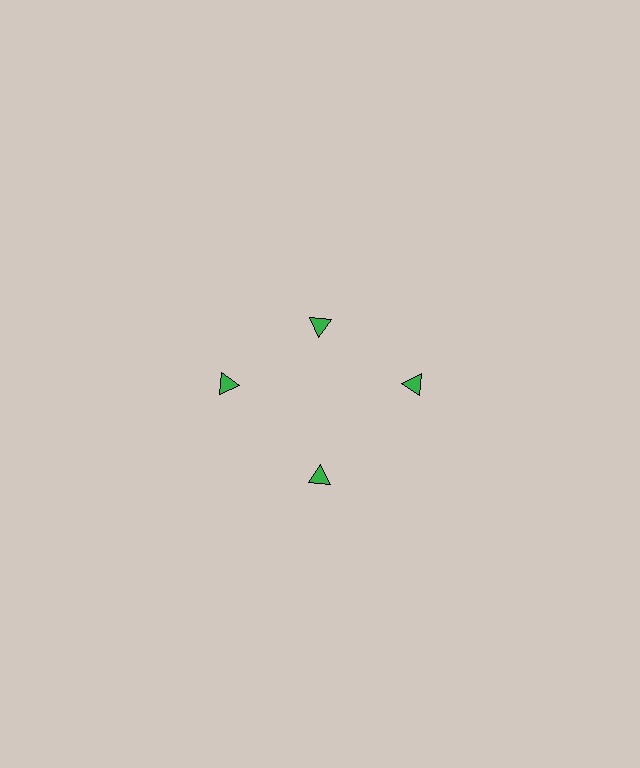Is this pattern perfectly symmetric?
No. The 4 green triangles are arranged in a ring, but one element near the 12 o'clock position is pulled inward toward the center, breaking the 4-fold rotational symmetry.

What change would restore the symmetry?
The symmetry would be restored by moving it outward, back onto the ring so that all 4 triangles sit at equal angles and equal distance from the center.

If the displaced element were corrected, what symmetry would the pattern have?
It would have 4-fold rotational symmetry — the pattern would map onto itself every 90 degrees.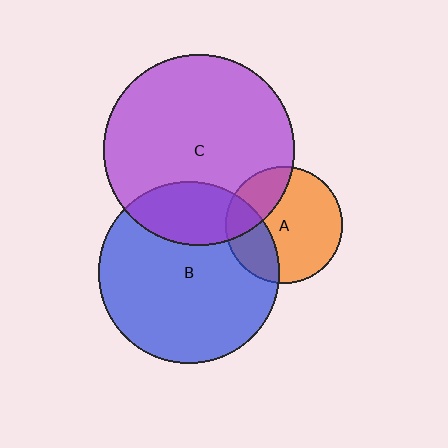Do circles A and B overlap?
Yes.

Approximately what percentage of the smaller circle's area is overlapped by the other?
Approximately 30%.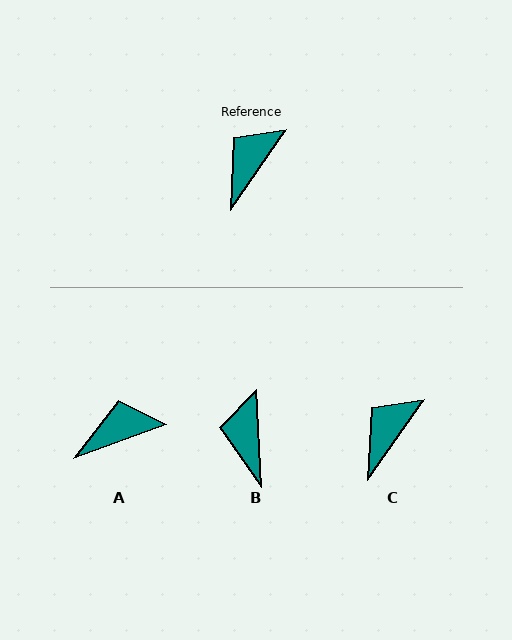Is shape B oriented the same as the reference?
No, it is off by about 38 degrees.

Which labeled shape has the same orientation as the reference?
C.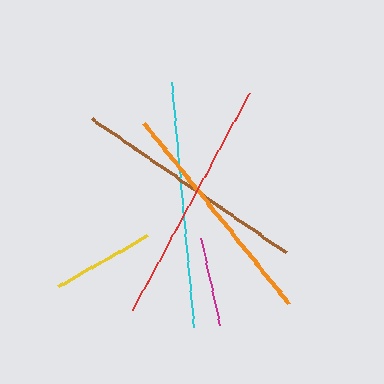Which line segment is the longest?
The red line is the longest at approximately 247 pixels.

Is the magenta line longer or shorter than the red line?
The red line is longer than the magenta line.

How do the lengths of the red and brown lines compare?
The red and brown lines are approximately the same length.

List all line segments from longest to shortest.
From longest to shortest: red, cyan, brown, orange, yellow, magenta.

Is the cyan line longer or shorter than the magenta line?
The cyan line is longer than the magenta line.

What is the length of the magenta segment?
The magenta segment is approximately 89 pixels long.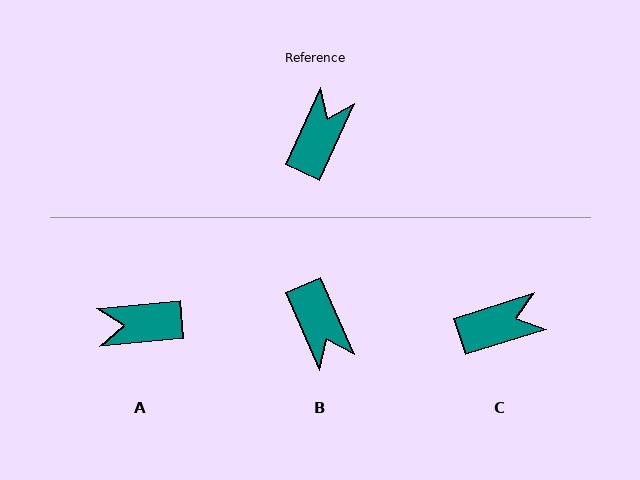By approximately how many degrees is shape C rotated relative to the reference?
Approximately 48 degrees clockwise.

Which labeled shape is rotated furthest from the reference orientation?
B, about 132 degrees away.